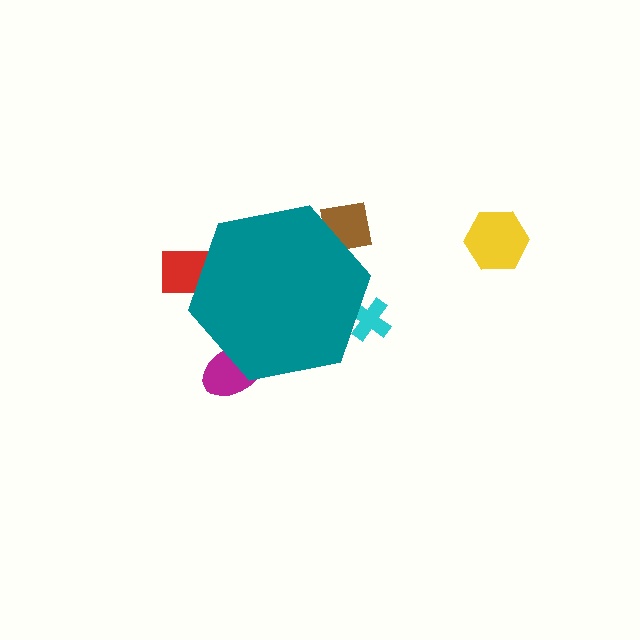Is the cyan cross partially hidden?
Yes, the cyan cross is partially hidden behind the teal hexagon.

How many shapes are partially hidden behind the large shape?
4 shapes are partially hidden.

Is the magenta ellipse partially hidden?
Yes, the magenta ellipse is partially hidden behind the teal hexagon.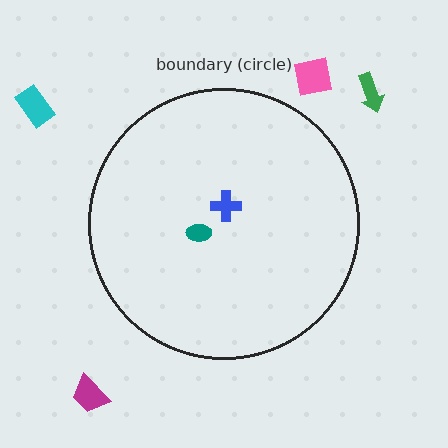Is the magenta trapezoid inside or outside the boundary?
Outside.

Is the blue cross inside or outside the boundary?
Inside.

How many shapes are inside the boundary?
2 inside, 4 outside.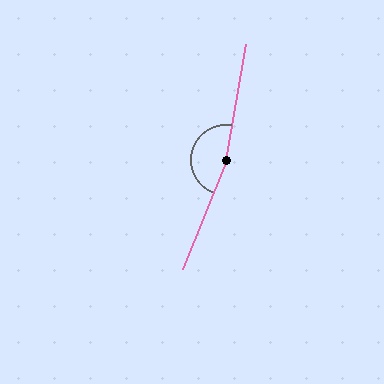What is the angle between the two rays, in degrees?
Approximately 168 degrees.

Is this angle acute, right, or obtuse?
It is obtuse.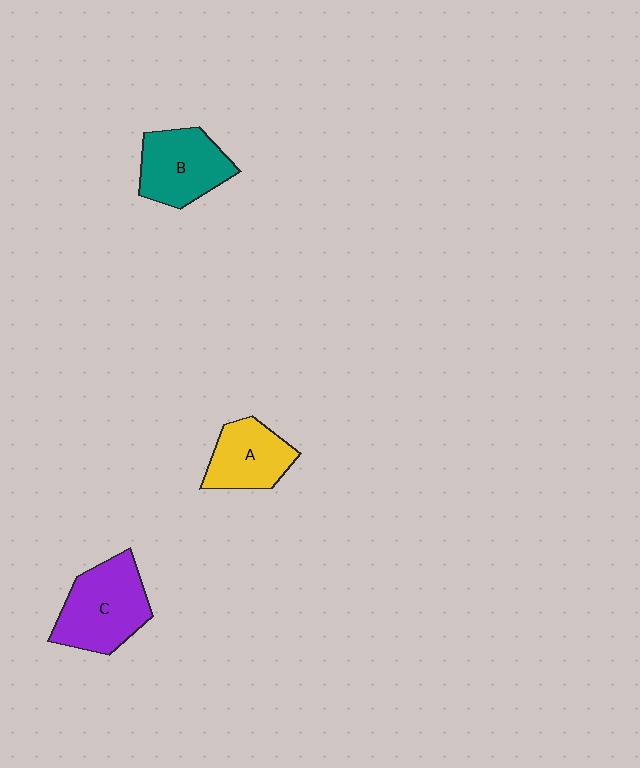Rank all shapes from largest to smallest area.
From largest to smallest: C (purple), B (teal), A (yellow).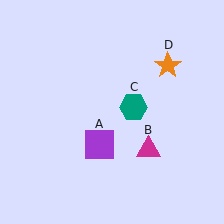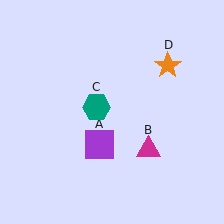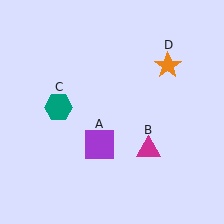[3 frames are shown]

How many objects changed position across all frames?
1 object changed position: teal hexagon (object C).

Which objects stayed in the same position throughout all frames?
Purple square (object A) and magenta triangle (object B) and orange star (object D) remained stationary.